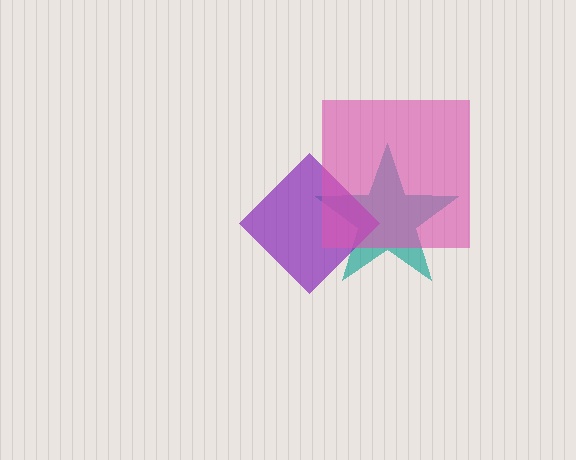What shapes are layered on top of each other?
The layered shapes are: a teal star, a purple diamond, a pink square.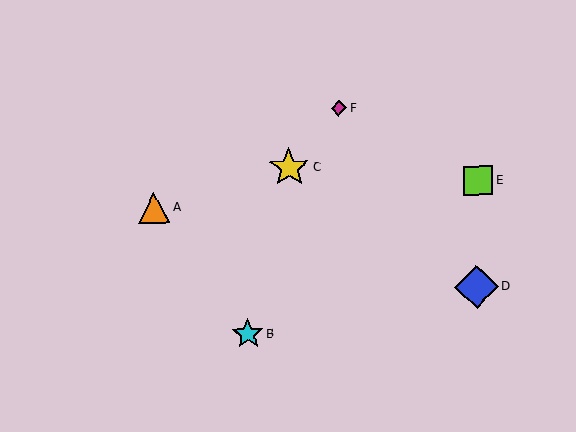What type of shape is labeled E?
Shape E is a lime square.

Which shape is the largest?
The blue diamond (labeled D) is the largest.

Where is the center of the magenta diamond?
The center of the magenta diamond is at (339, 108).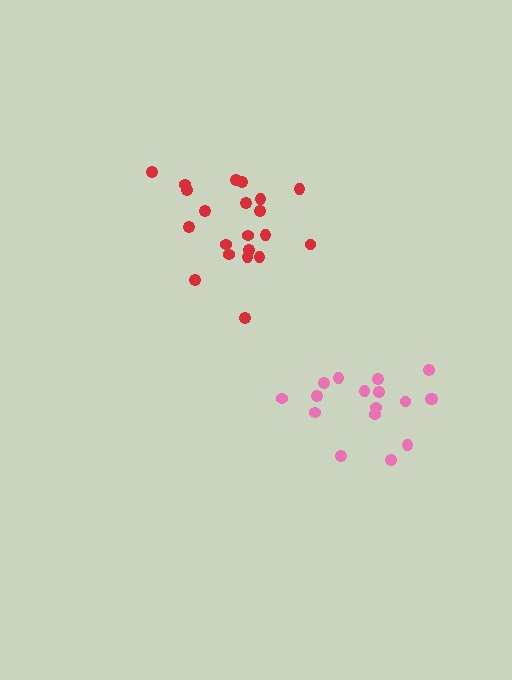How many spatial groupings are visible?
There are 2 spatial groupings.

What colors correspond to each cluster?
The clusters are colored: pink, red.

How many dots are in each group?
Group 1: 17 dots, Group 2: 21 dots (38 total).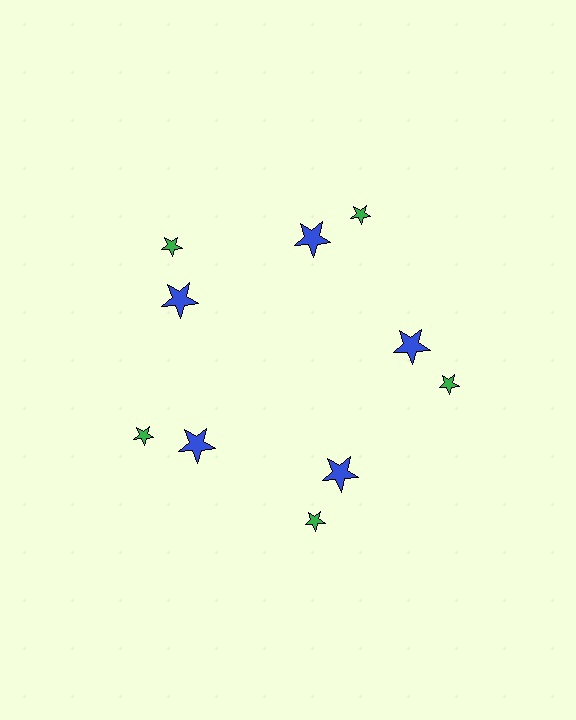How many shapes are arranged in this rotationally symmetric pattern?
There are 10 shapes, arranged in 5 groups of 2.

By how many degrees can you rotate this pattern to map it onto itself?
The pattern maps onto itself every 72 degrees of rotation.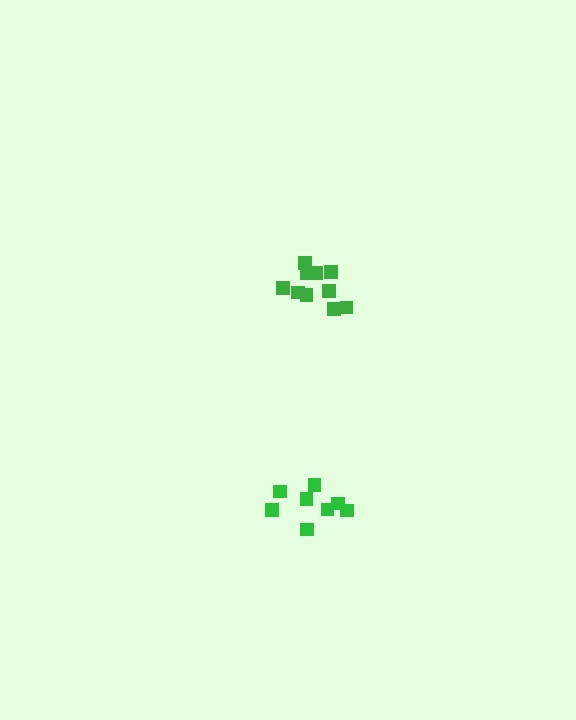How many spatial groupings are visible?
There are 2 spatial groupings.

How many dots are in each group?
Group 1: 10 dots, Group 2: 8 dots (18 total).